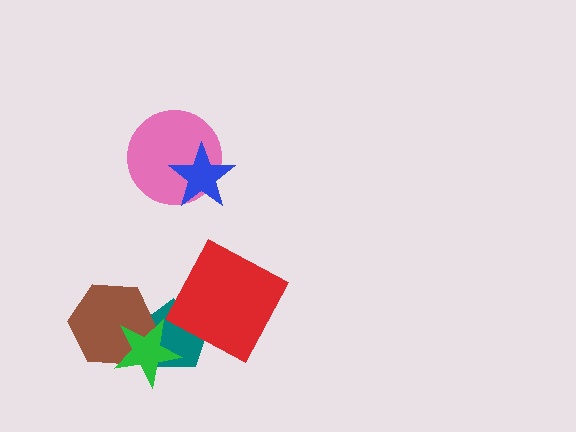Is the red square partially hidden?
No, no other shape covers it.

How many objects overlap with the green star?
2 objects overlap with the green star.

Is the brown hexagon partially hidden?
Yes, it is partially covered by another shape.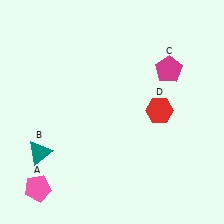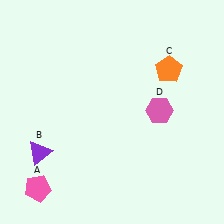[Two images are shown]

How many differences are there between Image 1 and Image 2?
There are 3 differences between the two images.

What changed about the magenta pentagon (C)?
In Image 1, C is magenta. In Image 2, it changed to orange.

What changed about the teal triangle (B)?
In Image 1, B is teal. In Image 2, it changed to purple.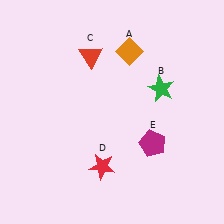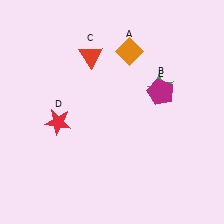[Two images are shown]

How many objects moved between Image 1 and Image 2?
2 objects moved between the two images.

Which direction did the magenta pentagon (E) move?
The magenta pentagon (E) moved up.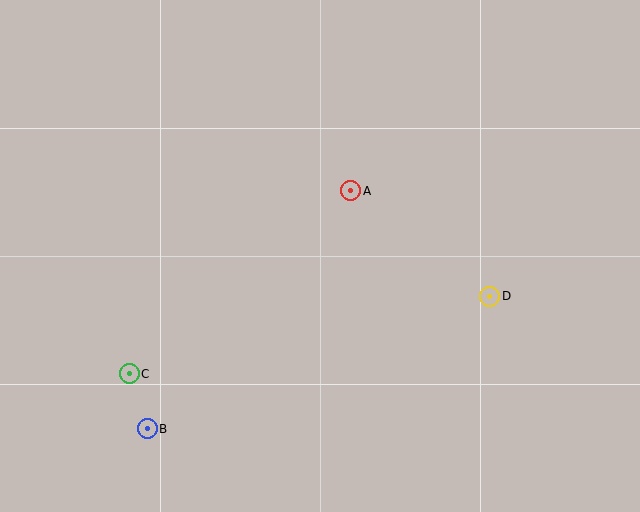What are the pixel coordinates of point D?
Point D is at (490, 296).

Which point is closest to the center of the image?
Point A at (351, 191) is closest to the center.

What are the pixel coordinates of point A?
Point A is at (351, 191).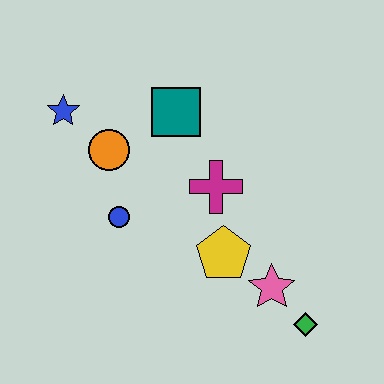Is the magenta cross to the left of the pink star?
Yes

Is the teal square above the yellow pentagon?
Yes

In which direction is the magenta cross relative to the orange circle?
The magenta cross is to the right of the orange circle.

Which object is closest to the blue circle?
The orange circle is closest to the blue circle.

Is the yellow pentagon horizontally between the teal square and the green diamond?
Yes